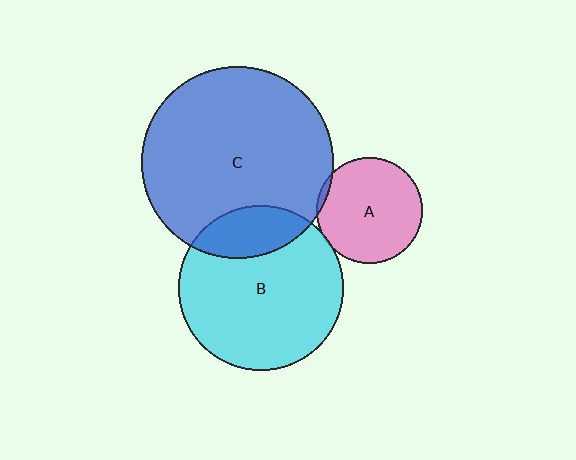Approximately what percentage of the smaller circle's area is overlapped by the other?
Approximately 5%.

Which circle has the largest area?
Circle C (blue).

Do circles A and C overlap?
Yes.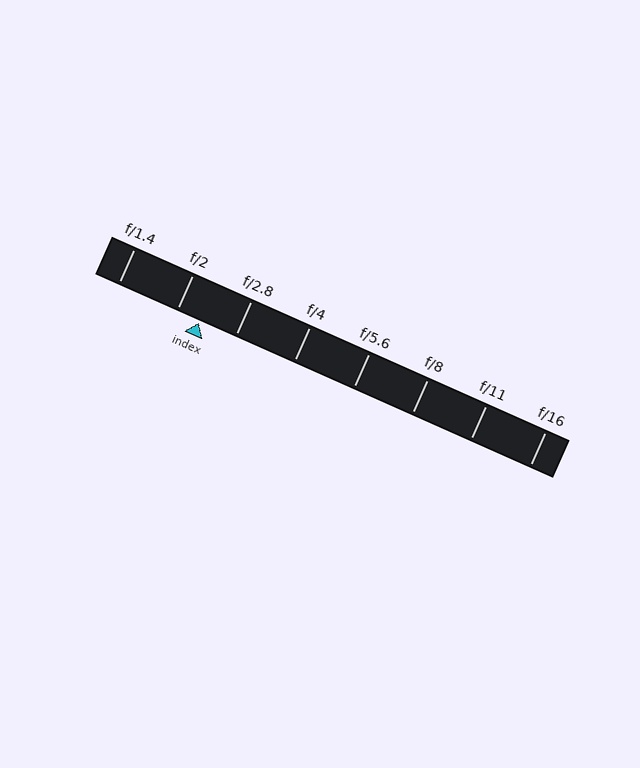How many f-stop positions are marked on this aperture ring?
There are 8 f-stop positions marked.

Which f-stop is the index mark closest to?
The index mark is closest to f/2.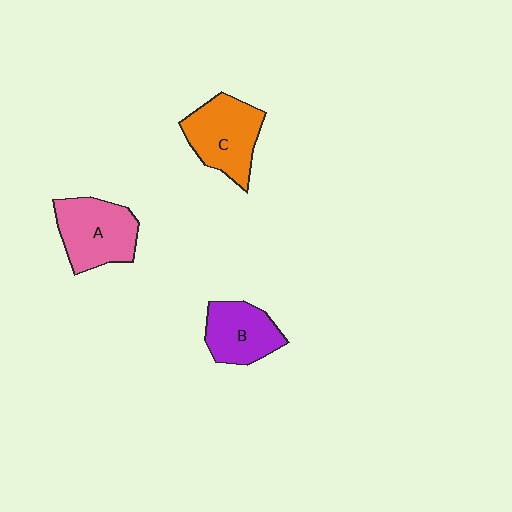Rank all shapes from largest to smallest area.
From largest to smallest: C (orange), A (pink), B (purple).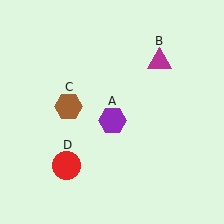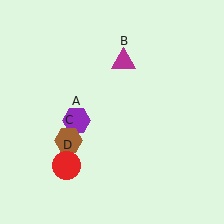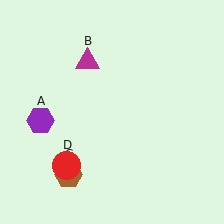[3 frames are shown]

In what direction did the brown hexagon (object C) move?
The brown hexagon (object C) moved down.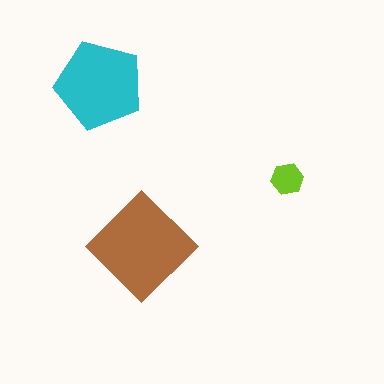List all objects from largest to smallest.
The brown diamond, the cyan pentagon, the lime hexagon.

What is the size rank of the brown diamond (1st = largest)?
1st.